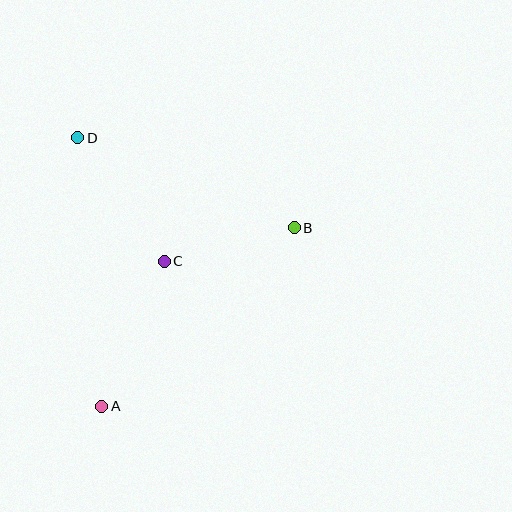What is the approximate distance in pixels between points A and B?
The distance between A and B is approximately 263 pixels.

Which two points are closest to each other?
Points B and C are closest to each other.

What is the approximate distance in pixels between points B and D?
The distance between B and D is approximately 234 pixels.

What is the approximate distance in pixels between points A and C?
The distance between A and C is approximately 158 pixels.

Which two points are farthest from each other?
Points A and D are farthest from each other.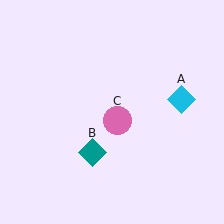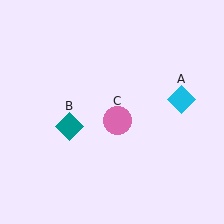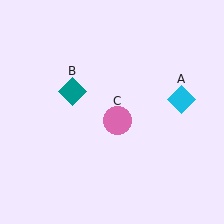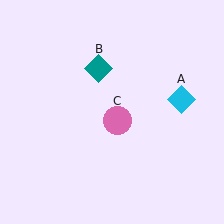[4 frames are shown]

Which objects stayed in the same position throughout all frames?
Cyan diamond (object A) and pink circle (object C) remained stationary.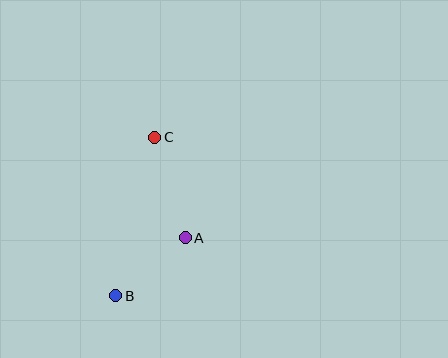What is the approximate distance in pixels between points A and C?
The distance between A and C is approximately 105 pixels.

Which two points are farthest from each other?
Points B and C are farthest from each other.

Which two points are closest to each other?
Points A and B are closest to each other.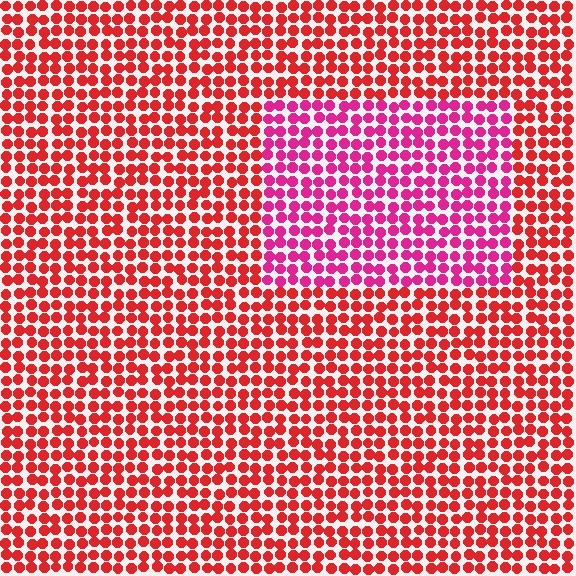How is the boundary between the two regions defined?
The boundary is defined purely by a slight shift in hue (about 34 degrees). Spacing, size, and orientation are identical on both sides.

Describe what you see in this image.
The image is filled with small red elements in a uniform arrangement. A rectangle-shaped region is visible where the elements are tinted to a slightly different hue, forming a subtle color boundary.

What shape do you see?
I see a rectangle.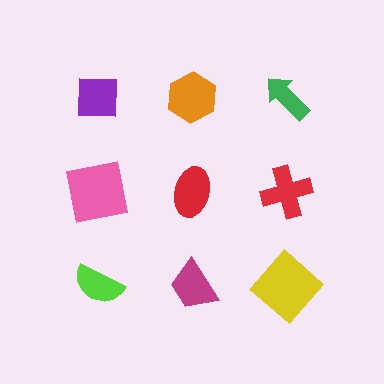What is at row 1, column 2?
An orange hexagon.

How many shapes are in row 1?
3 shapes.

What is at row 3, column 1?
A lime semicircle.